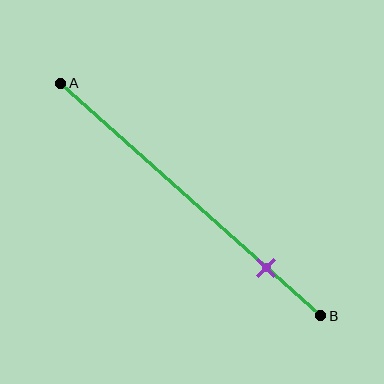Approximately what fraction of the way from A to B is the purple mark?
The purple mark is approximately 80% of the way from A to B.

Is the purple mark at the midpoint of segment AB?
No, the mark is at about 80% from A, not at the 50% midpoint.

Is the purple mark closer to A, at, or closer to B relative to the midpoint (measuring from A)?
The purple mark is closer to point B than the midpoint of segment AB.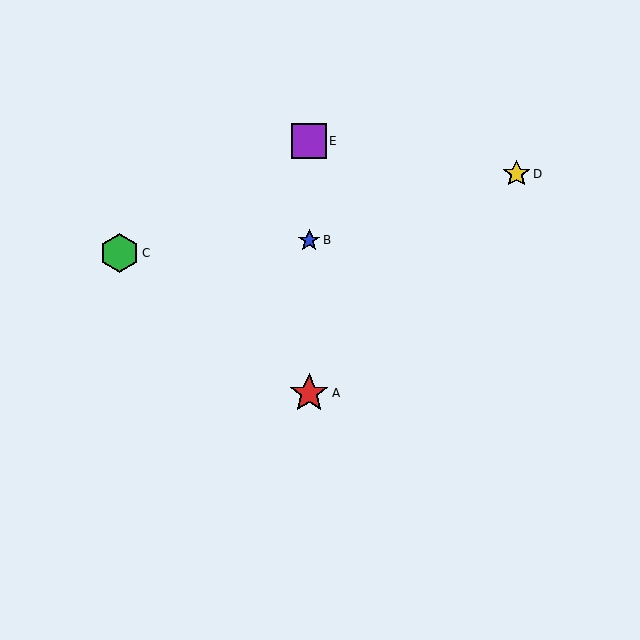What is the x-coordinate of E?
Object E is at x≈309.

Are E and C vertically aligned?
No, E is at x≈309 and C is at x≈119.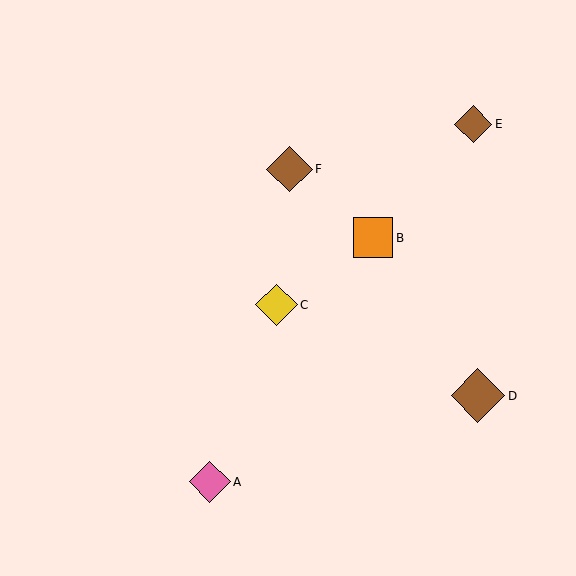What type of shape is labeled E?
Shape E is a brown diamond.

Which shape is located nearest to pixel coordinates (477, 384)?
The brown diamond (labeled D) at (478, 396) is nearest to that location.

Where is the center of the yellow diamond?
The center of the yellow diamond is at (277, 305).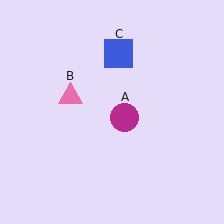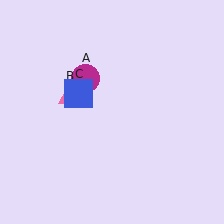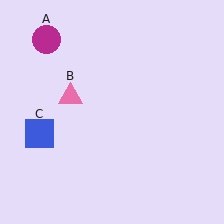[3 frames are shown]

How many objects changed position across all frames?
2 objects changed position: magenta circle (object A), blue square (object C).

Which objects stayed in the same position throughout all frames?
Pink triangle (object B) remained stationary.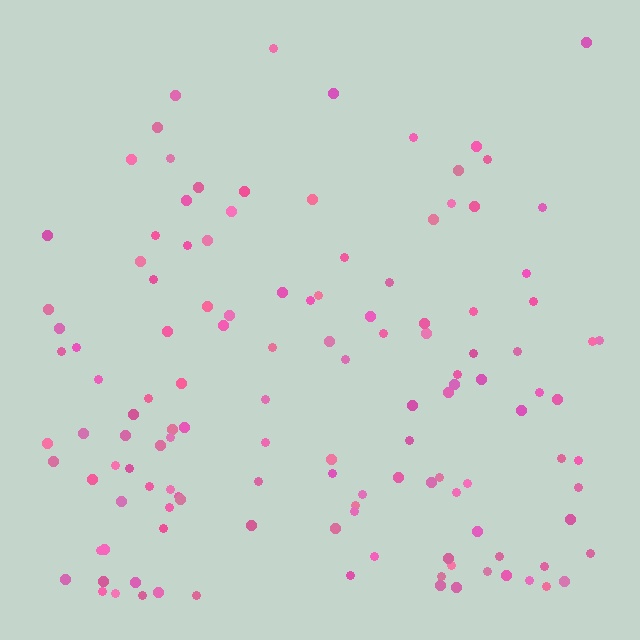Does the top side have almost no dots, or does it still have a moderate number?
Still a moderate number, just noticeably fewer than the bottom.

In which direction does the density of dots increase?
From top to bottom, with the bottom side densest.